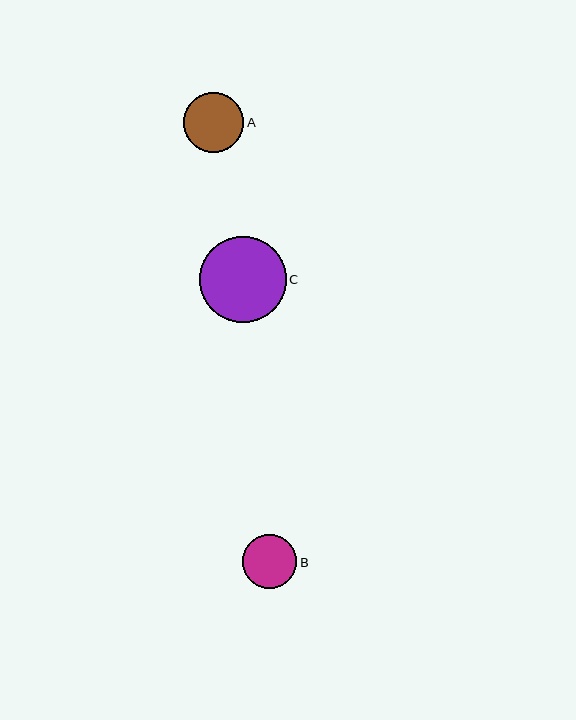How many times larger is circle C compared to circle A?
Circle C is approximately 1.4 times the size of circle A.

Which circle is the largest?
Circle C is the largest with a size of approximately 87 pixels.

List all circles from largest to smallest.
From largest to smallest: C, A, B.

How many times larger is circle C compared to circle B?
Circle C is approximately 1.6 times the size of circle B.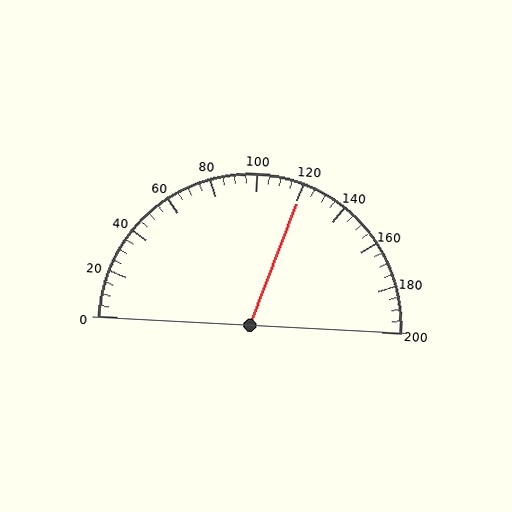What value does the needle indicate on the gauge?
The needle indicates approximately 120.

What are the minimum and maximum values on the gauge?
The gauge ranges from 0 to 200.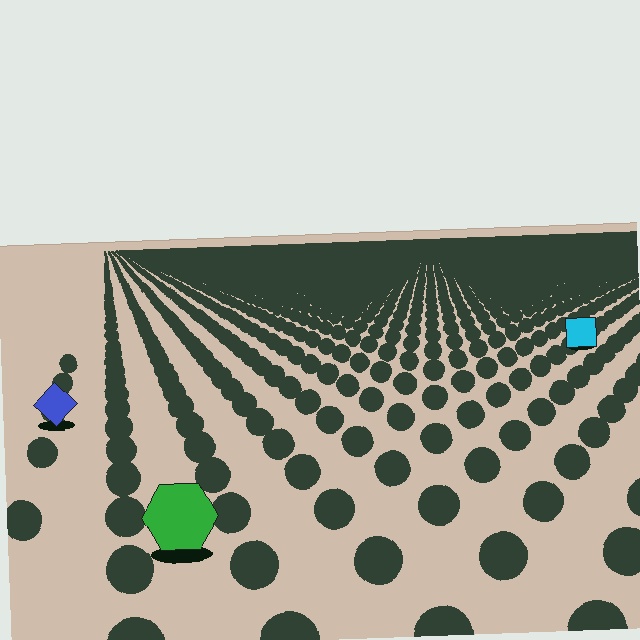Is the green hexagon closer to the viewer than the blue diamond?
Yes. The green hexagon is closer — you can tell from the texture gradient: the ground texture is coarser near it.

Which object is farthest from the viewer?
The cyan square is farthest from the viewer. It appears smaller and the ground texture around it is denser.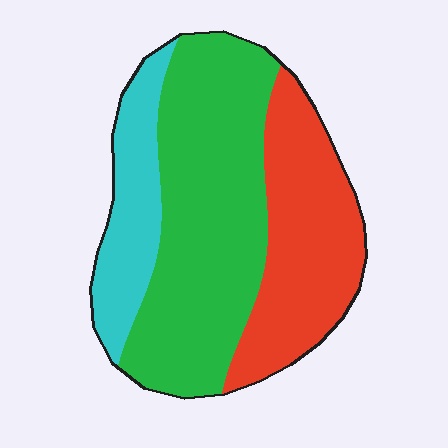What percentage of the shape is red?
Red takes up about one third (1/3) of the shape.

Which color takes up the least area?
Cyan, at roughly 20%.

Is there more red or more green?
Green.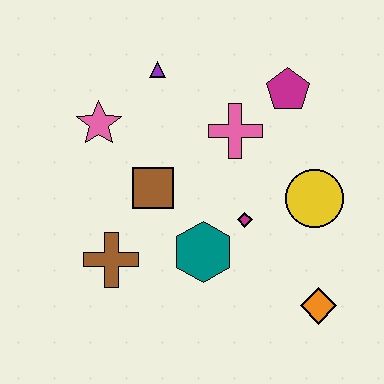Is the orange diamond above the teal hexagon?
No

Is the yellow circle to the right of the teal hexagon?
Yes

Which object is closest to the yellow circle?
The magenta diamond is closest to the yellow circle.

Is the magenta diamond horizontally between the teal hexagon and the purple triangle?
No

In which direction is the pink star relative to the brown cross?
The pink star is above the brown cross.